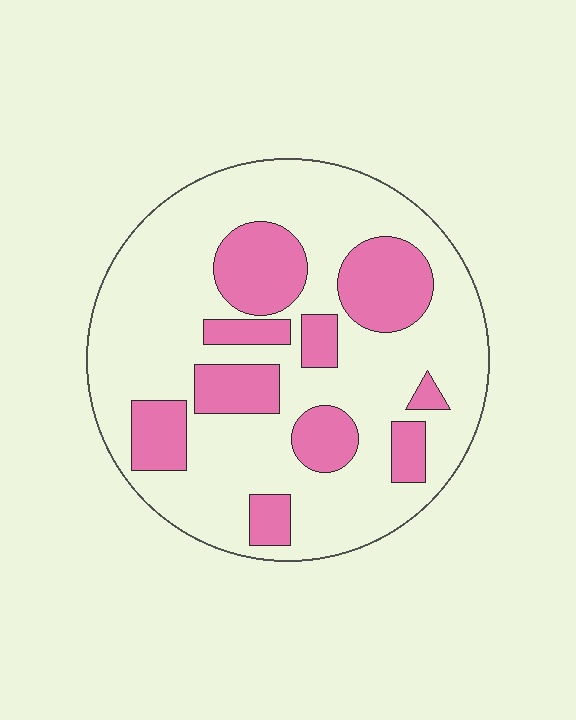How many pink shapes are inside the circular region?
10.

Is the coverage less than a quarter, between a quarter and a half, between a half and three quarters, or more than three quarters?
Between a quarter and a half.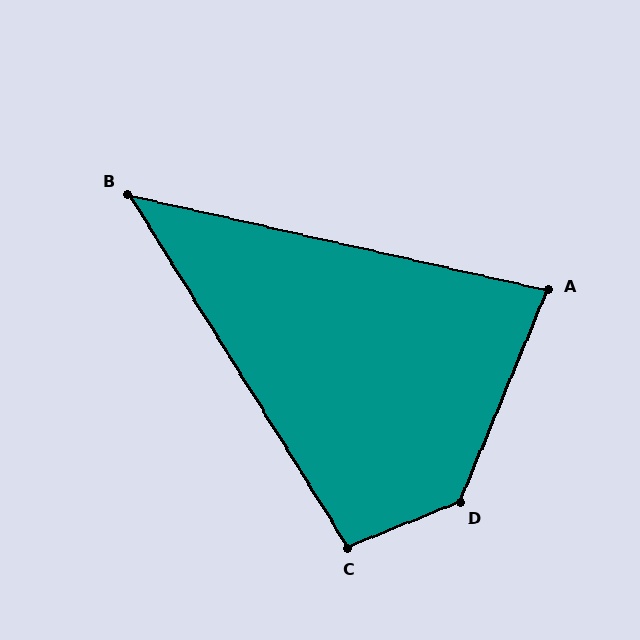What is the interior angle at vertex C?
Approximately 100 degrees (obtuse).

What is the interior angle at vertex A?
Approximately 80 degrees (acute).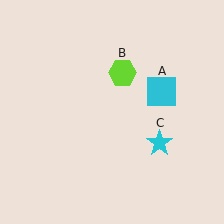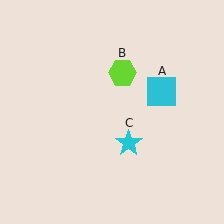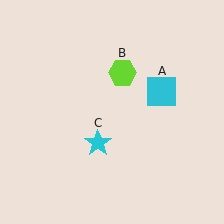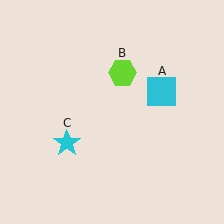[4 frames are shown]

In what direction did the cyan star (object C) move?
The cyan star (object C) moved left.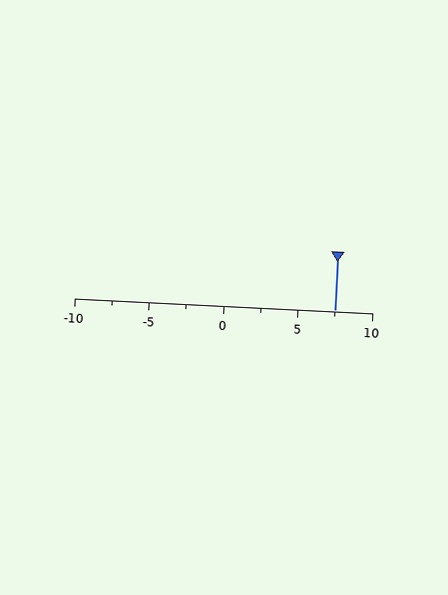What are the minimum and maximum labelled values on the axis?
The axis runs from -10 to 10.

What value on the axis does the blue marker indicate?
The marker indicates approximately 7.5.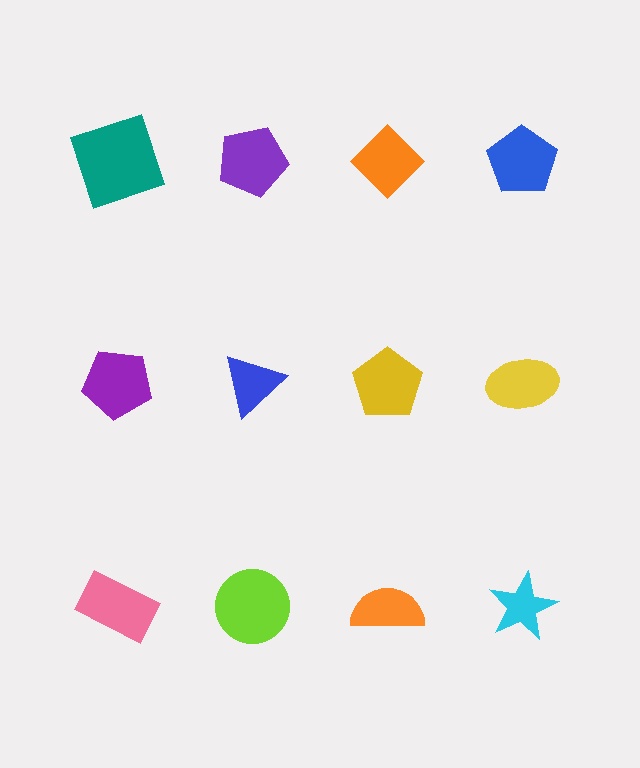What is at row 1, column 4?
A blue pentagon.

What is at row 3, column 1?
A pink rectangle.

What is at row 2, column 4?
A yellow ellipse.